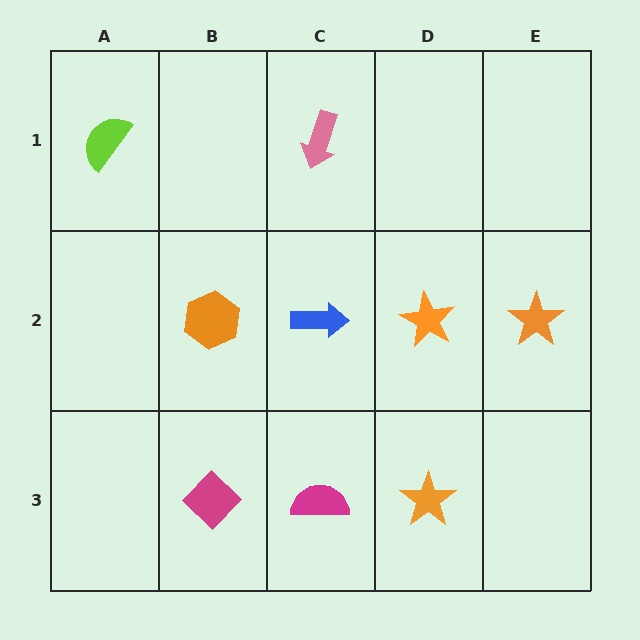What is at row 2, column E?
An orange star.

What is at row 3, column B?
A magenta diamond.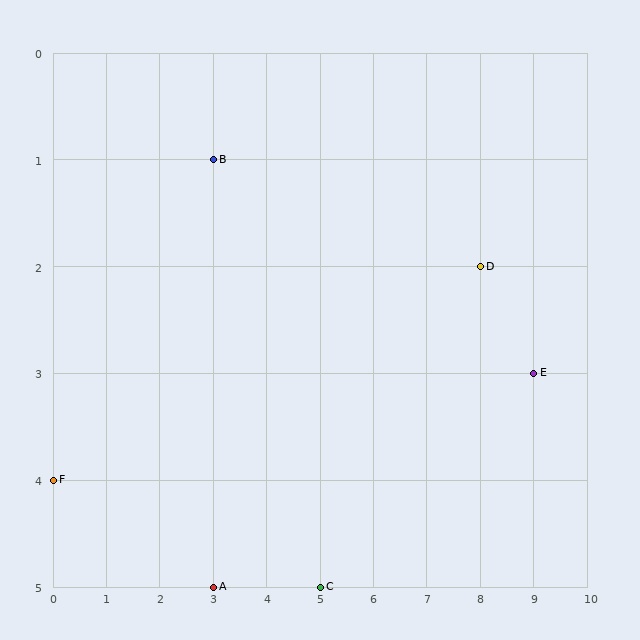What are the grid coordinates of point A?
Point A is at grid coordinates (3, 5).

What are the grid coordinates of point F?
Point F is at grid coordinates (0, 4).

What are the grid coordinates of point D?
Point D is at grid coordinates (8, 2).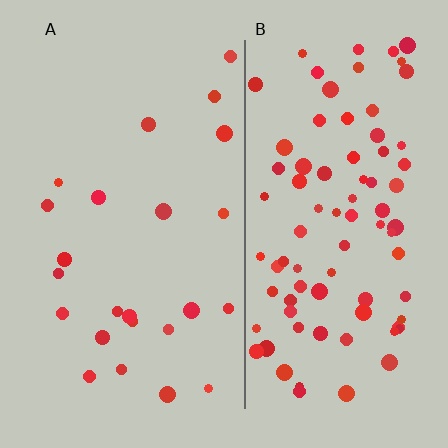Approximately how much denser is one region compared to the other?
Approximately 3.6× — region B over region A.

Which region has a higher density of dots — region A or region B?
B (the right).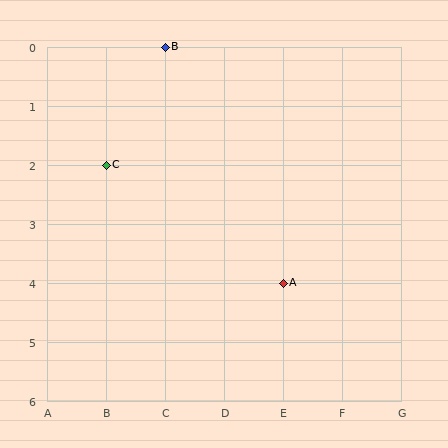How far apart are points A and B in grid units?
Points A and B are 2 columns and 4 rows apart (about 4.5 grid units diagonally).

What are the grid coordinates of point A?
Point A is at grid coordinates (E, 4).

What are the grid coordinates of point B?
Point B is at grid coordinates (C, 0).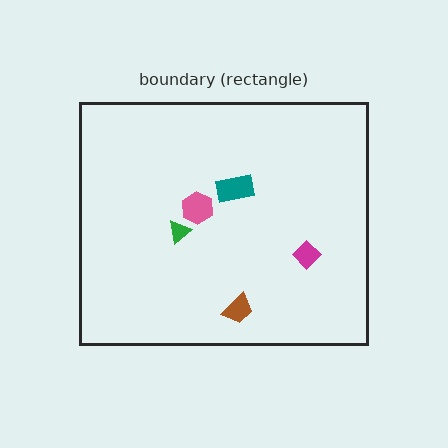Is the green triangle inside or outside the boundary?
Inside.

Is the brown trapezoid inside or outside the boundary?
Inside.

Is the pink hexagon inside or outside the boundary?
Inside.